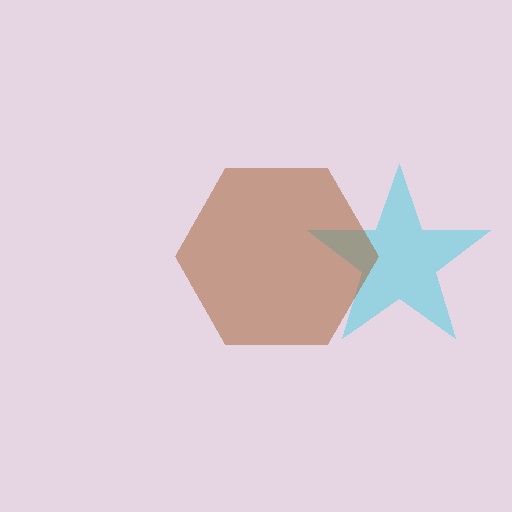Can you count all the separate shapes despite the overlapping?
Yes, there are 2 separate shapes.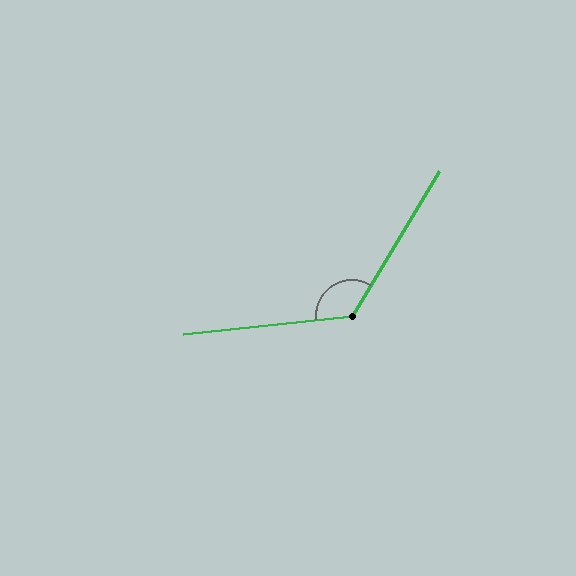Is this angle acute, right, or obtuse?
It is obtuse.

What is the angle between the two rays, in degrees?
Approximately 127 degrees.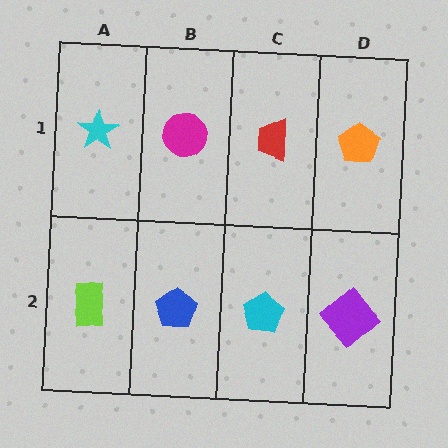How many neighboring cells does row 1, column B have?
3.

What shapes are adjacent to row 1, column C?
A cyan pentagon (row 2, column C), a magenta circle (row 1, column B), an orange pentagon (row 1, column D).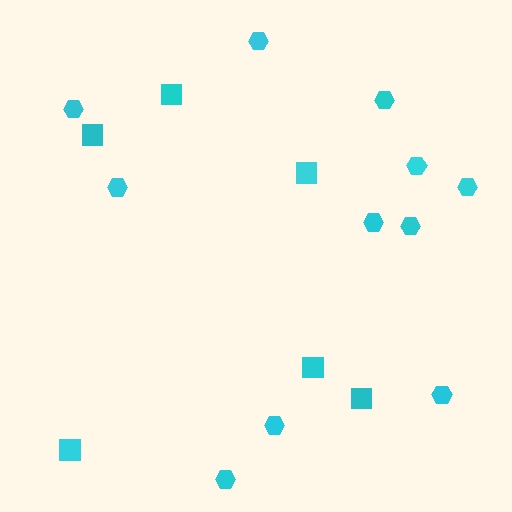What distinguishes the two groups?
There are 2 groups: one group of squares (6) and one group of hexagons (11).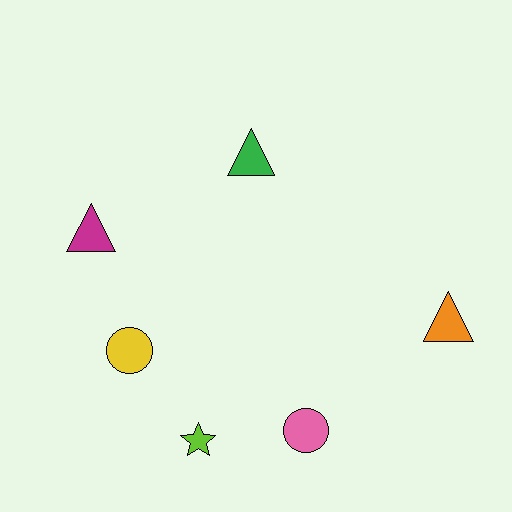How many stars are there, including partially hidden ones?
There is 1 star.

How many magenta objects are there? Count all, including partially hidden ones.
There is 1 magenta object.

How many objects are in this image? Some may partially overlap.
There are 6 objects.